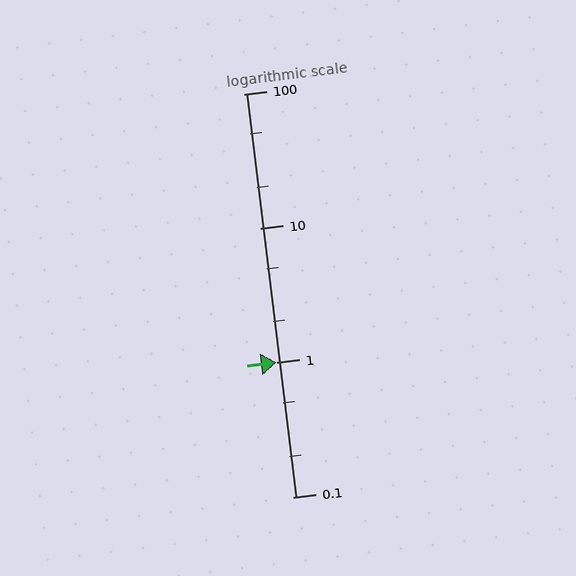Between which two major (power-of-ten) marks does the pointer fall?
The pointer is between 1 and 10.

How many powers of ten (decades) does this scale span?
The scale spans 3 decades, from 0.1 to 100.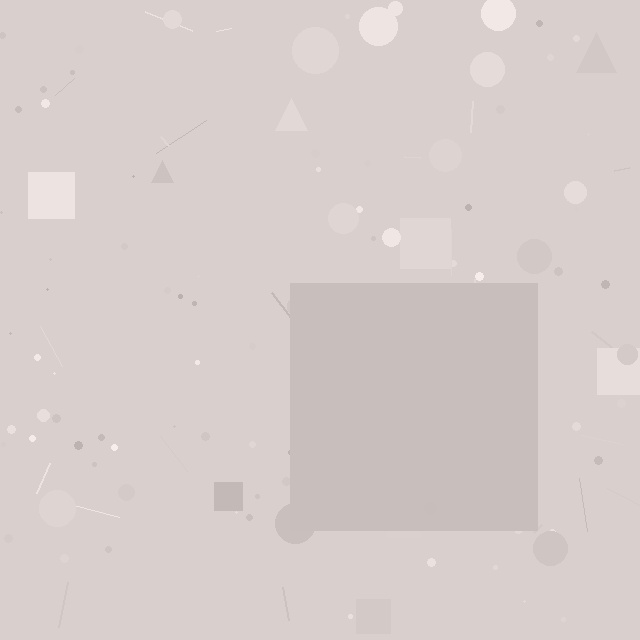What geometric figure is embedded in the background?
A square is embedded in the background.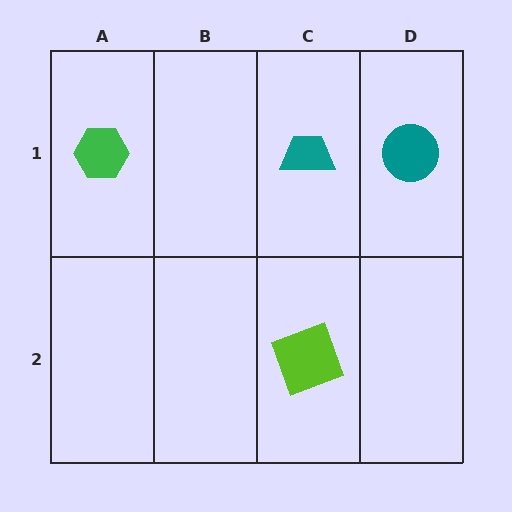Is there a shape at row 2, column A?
No, that cell is empty.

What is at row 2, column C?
A lime square.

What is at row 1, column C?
A teal trapezoid.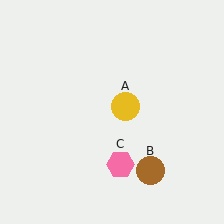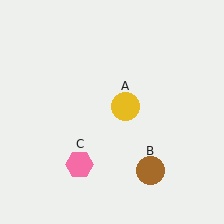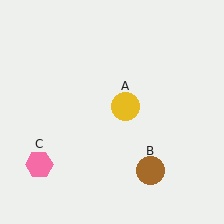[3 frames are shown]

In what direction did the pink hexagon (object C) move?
The pink hexagon (object C) moved left.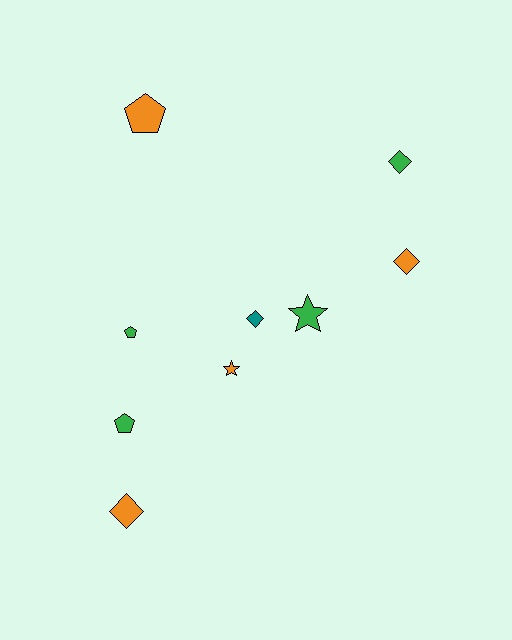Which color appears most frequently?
Orange, with 4 objects.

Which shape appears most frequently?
Diamond, with 4 objects.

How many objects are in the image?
There are 9 objects.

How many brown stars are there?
There are no brown stars.